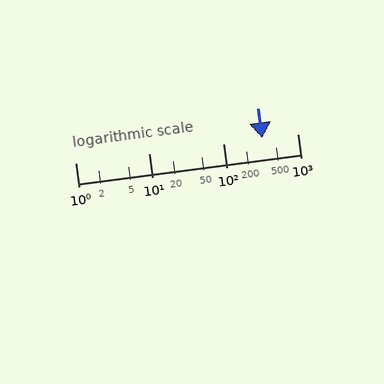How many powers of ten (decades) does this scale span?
The scale spans 3 decades, from 1 to 1000.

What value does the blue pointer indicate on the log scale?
The pointer indicates approximately 330.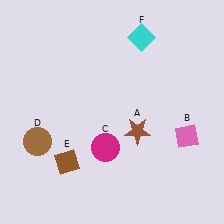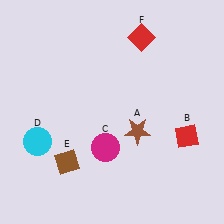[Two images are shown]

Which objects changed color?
B changed from pink to red. D changed from brown to cyan. F changed from cyan to red.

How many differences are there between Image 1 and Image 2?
There are 3 differences between the two images.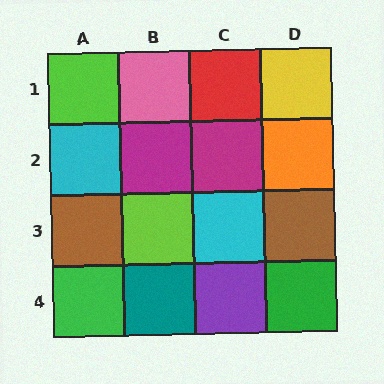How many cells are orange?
1 cell is orange.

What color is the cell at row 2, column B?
Magenta.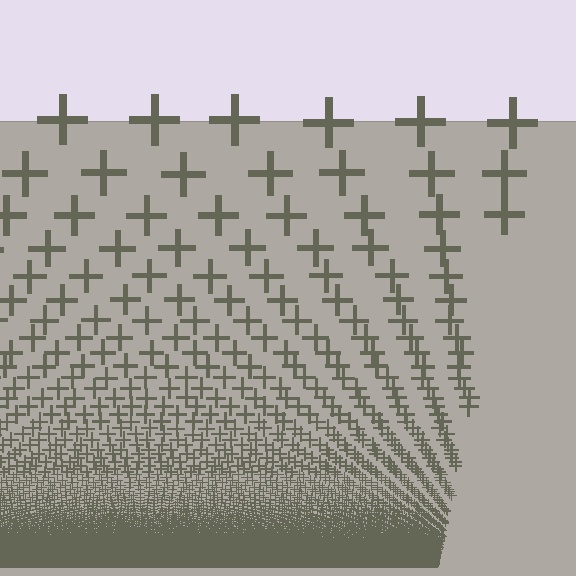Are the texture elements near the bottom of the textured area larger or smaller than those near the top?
Smaller. The gradient is inverted — elements near the bottom are smaller and denser.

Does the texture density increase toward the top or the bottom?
Density increases toward the bottom.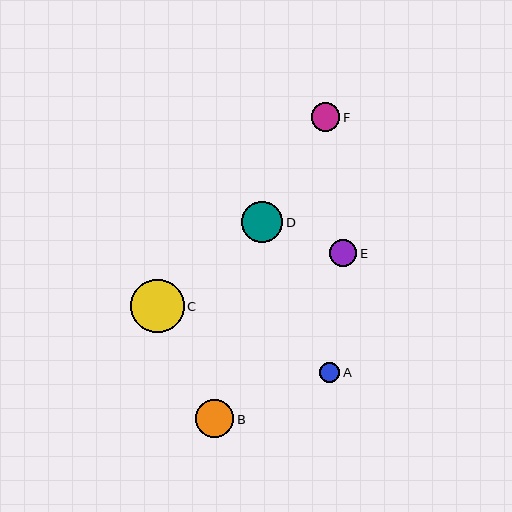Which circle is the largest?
Circle C is the largest with a size of approximately 53 pixels.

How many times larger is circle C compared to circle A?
Circle C is approximately 2.6 times the size of circle A.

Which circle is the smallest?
Circle A is the smallest with a size of approximately 20 pixels.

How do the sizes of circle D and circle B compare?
Circle D and circle B are approximately the same size.